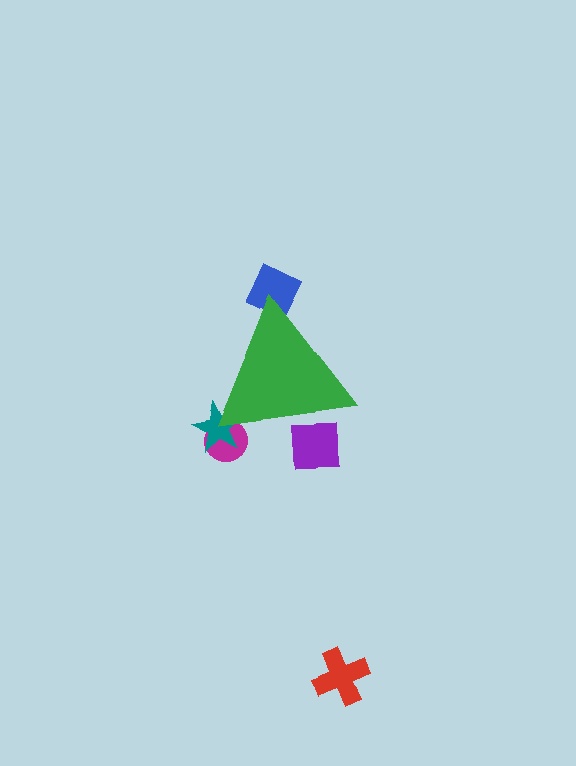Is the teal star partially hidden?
Yes, the teal star is partially hidden behind the green triangle.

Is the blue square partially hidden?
Yes, the blue square is partially hidden behind the green triangle.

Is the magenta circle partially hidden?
Yes, the magenta circle is partially hidden behind the green triangle.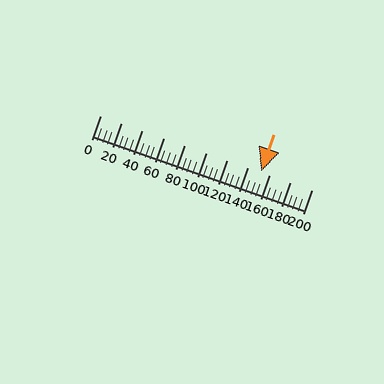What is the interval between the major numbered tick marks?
The major tick marks are spaced 20 units apart.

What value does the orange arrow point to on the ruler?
The orange arrow points to approximately 152.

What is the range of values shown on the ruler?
The ruler shows values from 0 to 200.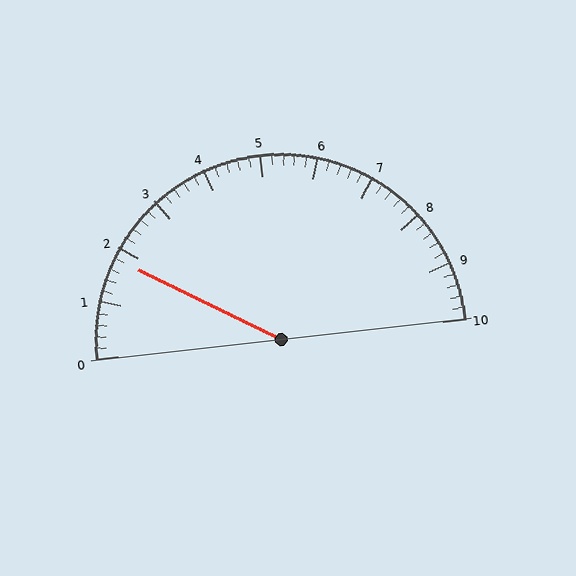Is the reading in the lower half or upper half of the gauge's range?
The reading is in the lower half of the range (0 to 10).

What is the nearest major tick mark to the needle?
The nearest major tick mark is 2.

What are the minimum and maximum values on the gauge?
The gauge ranges from 0 to 10.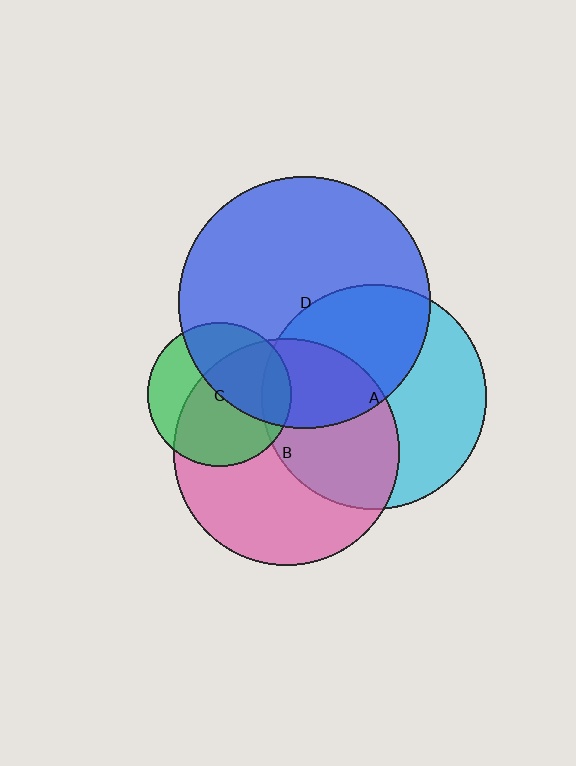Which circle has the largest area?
Circle D (blue).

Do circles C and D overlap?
Yes.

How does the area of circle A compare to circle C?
Approximately 2.5 times.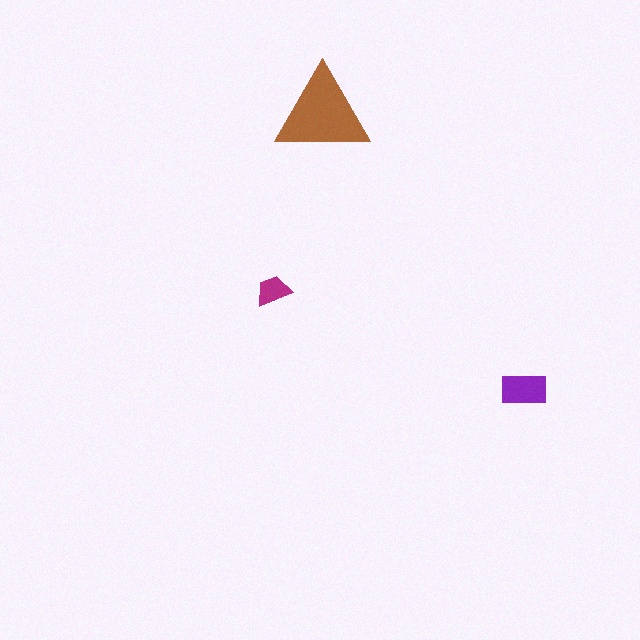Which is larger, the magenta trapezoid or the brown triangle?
The brown triangle.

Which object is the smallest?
The magenta trapezoid.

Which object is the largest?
The brown triangle.